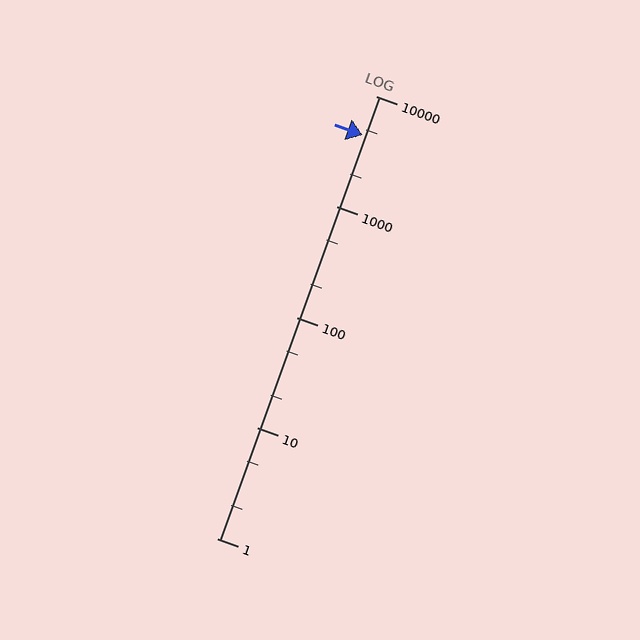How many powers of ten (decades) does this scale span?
The scale spans 4 decades, from 1 to 10000.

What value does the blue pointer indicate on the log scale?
The pointer indicates approximately 4400.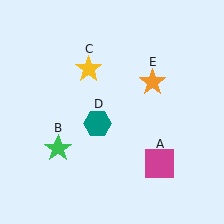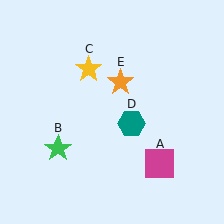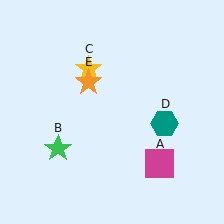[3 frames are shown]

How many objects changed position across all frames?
2 objects changed position: teal hexagon (object D), orange star (object E).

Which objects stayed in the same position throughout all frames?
Magenta square (object A) and green star (object B) and yellow star (object C) remained stationary.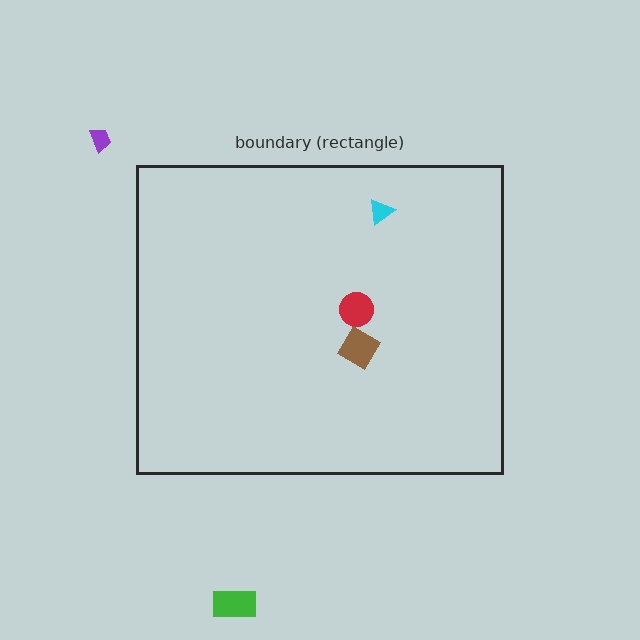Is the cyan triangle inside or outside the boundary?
Inside.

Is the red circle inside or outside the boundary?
Inside.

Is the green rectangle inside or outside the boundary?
Outside.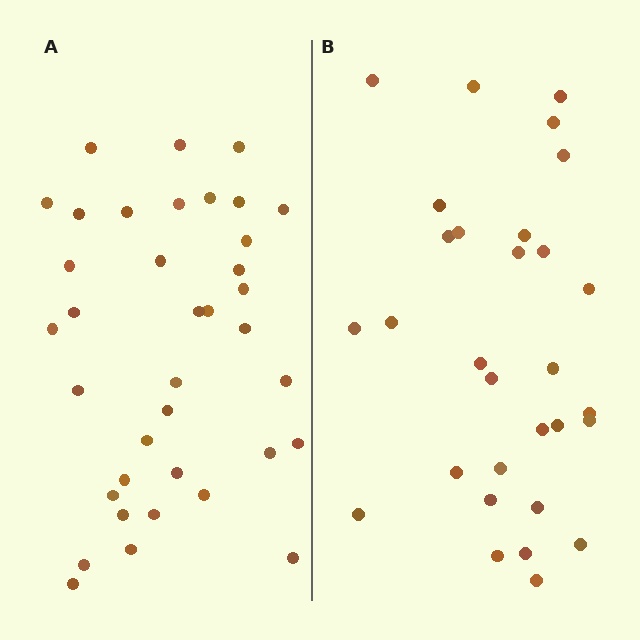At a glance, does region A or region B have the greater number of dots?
Region A (the left region) has more dots.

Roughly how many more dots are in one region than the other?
Region A has roughly 8 or so more dots than region B.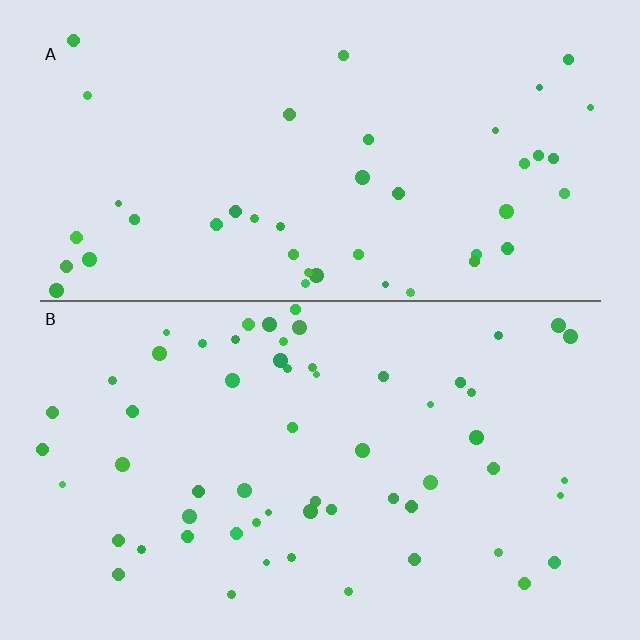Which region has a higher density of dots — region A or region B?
B (the bottom).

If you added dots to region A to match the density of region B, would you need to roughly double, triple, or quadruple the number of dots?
Approximately double.